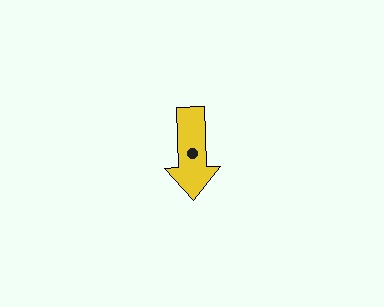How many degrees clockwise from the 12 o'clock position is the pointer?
Approximately 178 degrees.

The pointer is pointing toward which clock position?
Roughly 6 o'clock.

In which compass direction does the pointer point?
South.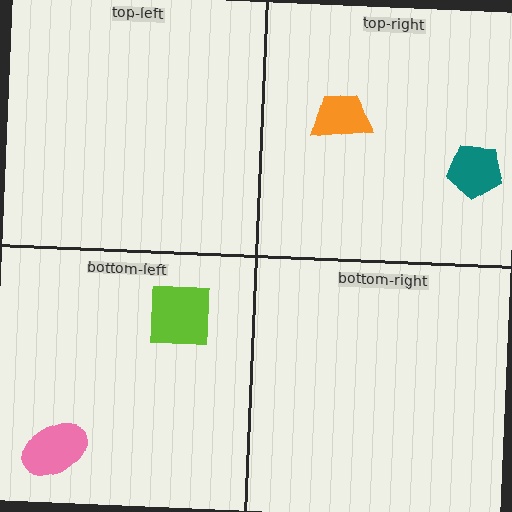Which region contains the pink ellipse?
The bottom-left region.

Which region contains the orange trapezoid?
The top-right region.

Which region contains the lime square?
The bottom-left region.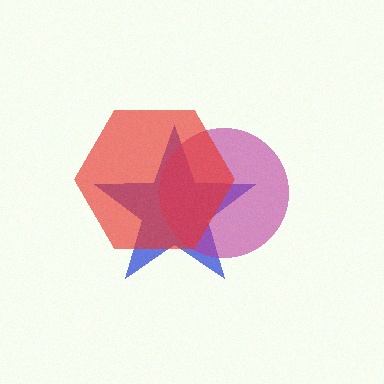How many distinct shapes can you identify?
There are 3 distinct shapes: a blue star, a magenta circle, a red hexagon.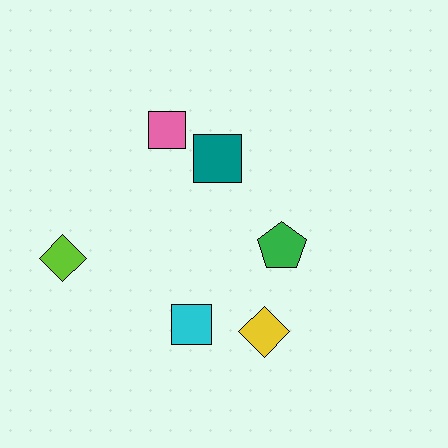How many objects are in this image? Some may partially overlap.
There are 6 objects.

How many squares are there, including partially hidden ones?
There are 3 squares.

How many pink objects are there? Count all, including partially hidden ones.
There is 1 pink object.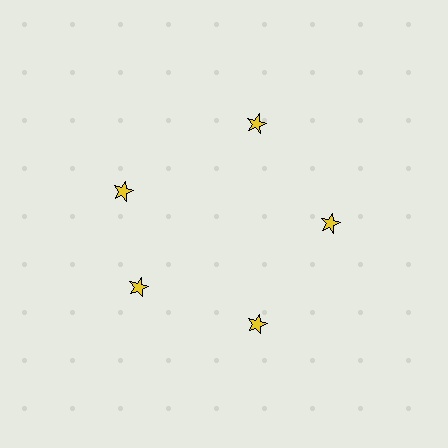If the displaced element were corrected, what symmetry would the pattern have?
It would have 5-fold rotational symmetry — the pattern would map onto itself every 72 degrees.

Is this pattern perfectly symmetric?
No. The 5 yellow stars are arranged in a ring, but one element near the 10 o'clock position is rotated out of alignment along the ring, breaking the 5-fold rotational symmetry.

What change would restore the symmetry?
The symmetry would be restored by rotating it back into even spacing with its neighbors so that all 5 stars sit at equal angles and equal distance from the center.